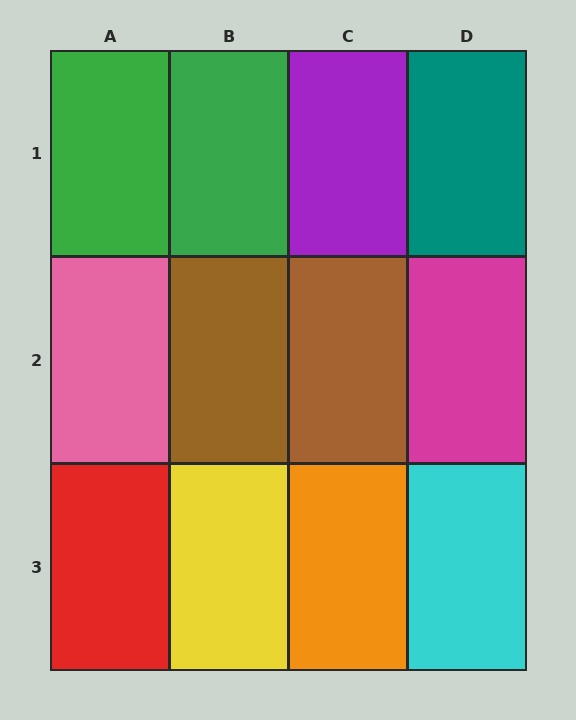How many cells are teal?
1 cell is teal.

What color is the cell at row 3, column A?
Red.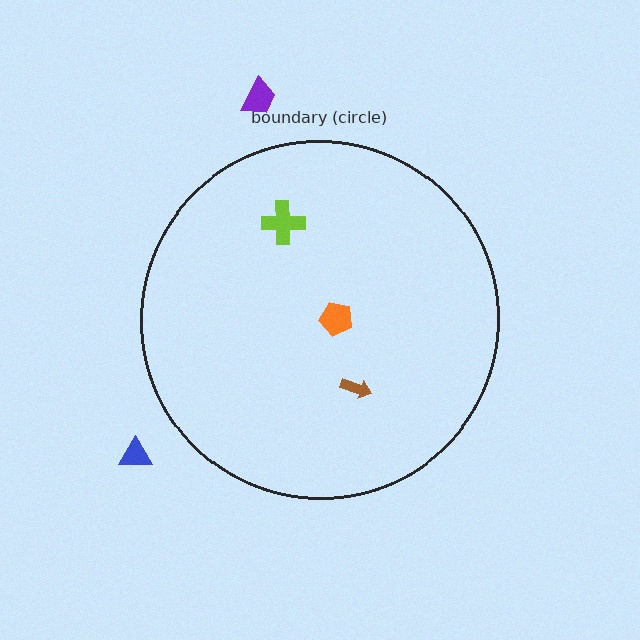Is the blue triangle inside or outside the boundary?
Outside.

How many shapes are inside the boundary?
3 inside, 2 outside.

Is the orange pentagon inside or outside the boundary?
Inside.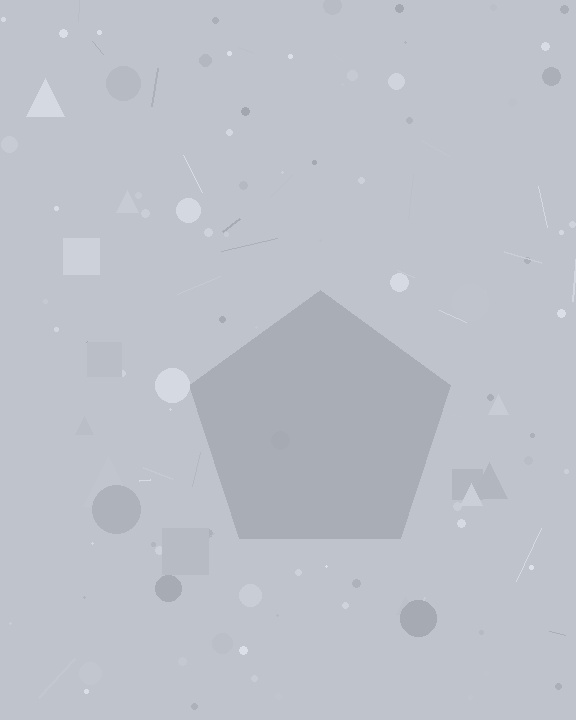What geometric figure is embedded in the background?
A pentagon is embedded in the background.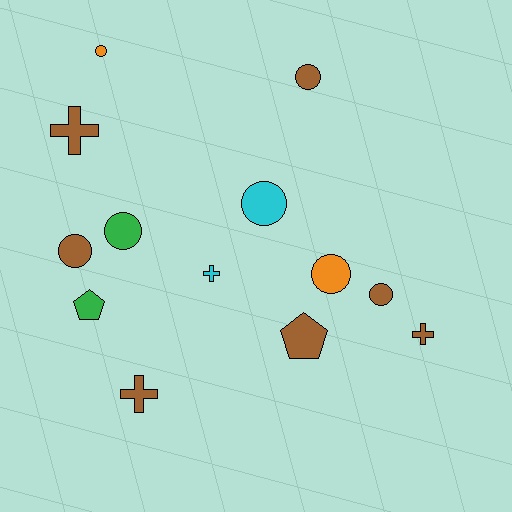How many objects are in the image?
There are 13 objects.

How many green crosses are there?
There are no green crosses.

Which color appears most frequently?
Brown, with 7 objects.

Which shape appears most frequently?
Circle, with 7 objects.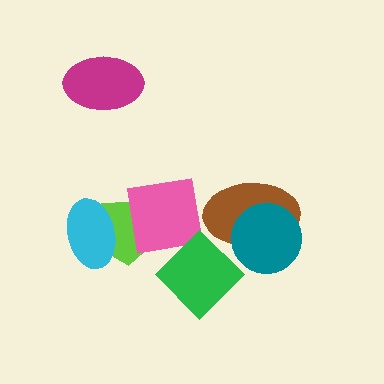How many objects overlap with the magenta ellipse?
0 objects overlap with the magenta ellipse.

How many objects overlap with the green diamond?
2 objects overlap with the green diamond.